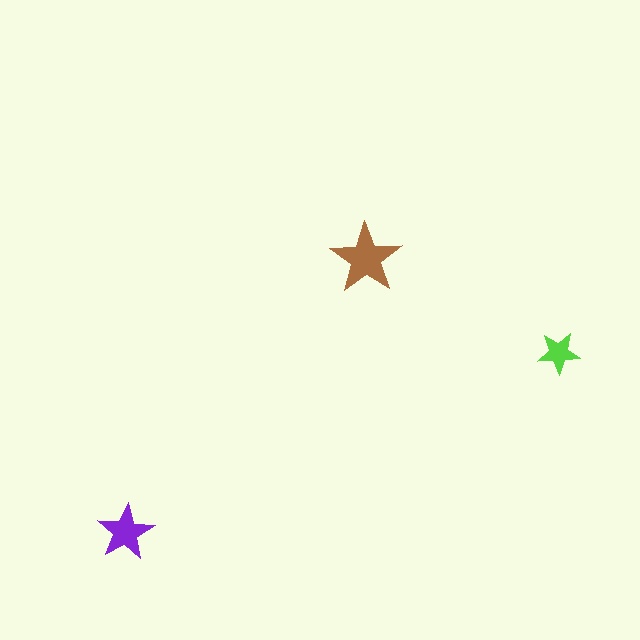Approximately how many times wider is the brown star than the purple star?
About 1.5 times wider.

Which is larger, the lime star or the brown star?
The brown one.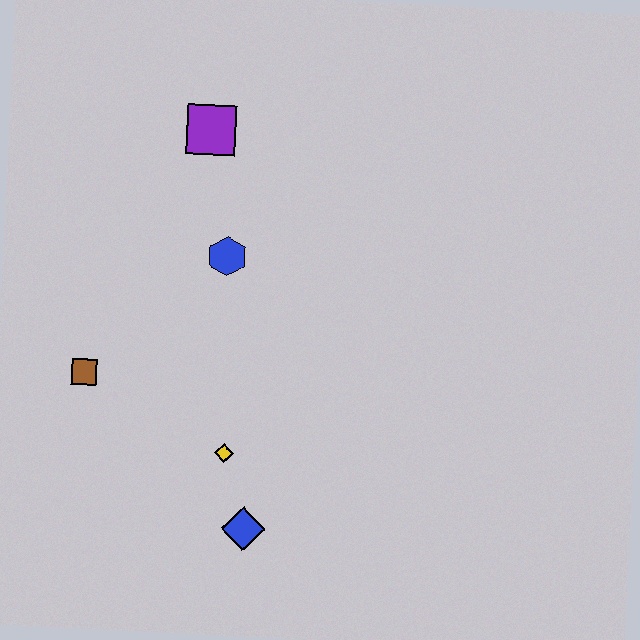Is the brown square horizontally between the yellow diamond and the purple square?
No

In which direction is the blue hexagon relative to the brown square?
The blue hexagon is to the right of the brown square.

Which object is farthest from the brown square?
The purple square is farthest from the brown square.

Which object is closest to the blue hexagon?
The purple square is closest to the blue hexagon.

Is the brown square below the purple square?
Yes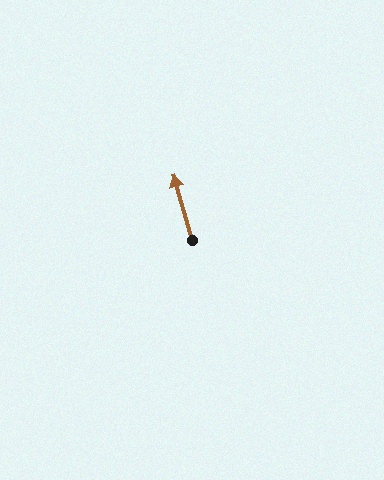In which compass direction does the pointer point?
North.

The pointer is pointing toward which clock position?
Roughly 11 o'clock.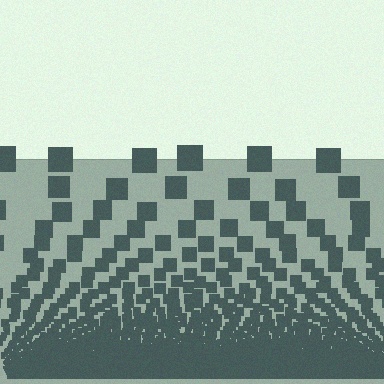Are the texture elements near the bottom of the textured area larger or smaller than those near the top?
Smaller. The gradient is inverted — elements near the bottom are smaller and denser.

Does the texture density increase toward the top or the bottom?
Density increases toward the bottom.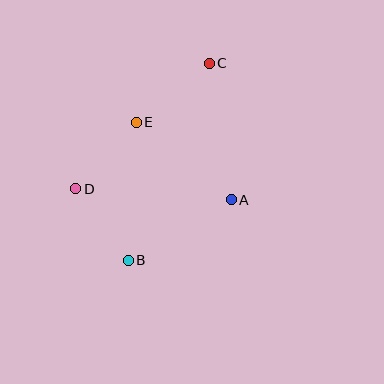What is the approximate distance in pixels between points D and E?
The distance between D and E is approximately 90 pixels.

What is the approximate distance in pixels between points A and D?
The distance between A and D is approximately 156 pixels.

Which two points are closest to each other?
Points B and D are closest to each other.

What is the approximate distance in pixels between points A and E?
The distance between A and E is approximately 122 pixels.